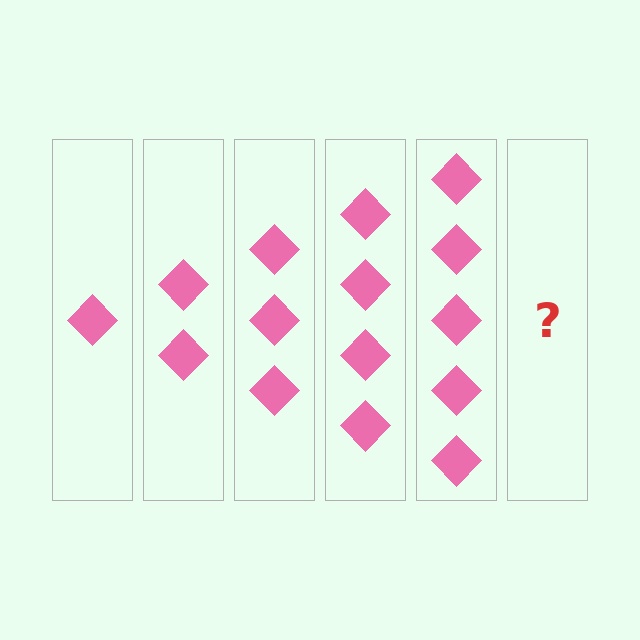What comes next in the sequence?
The next element should be 6 diamonds.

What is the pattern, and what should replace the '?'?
The pattern is that each step adds one more diamond. The '?' should be 6 diamonds.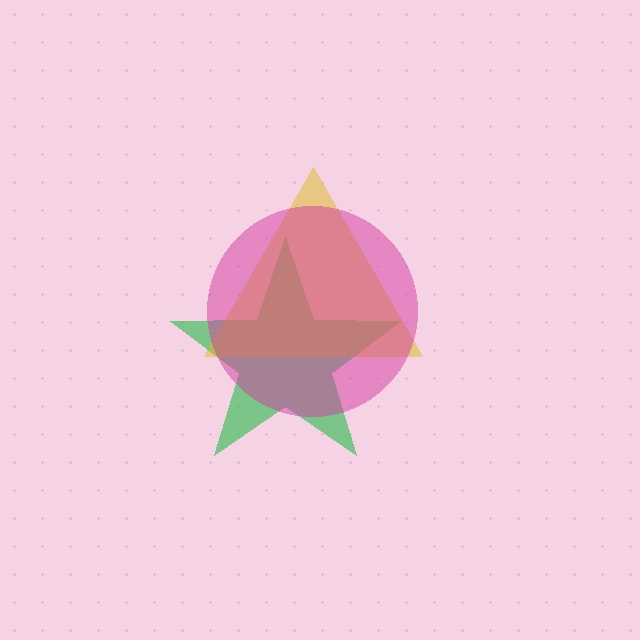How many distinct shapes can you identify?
There are 3 distinct shapes: a green star, a yellow triangle, a magenta circle.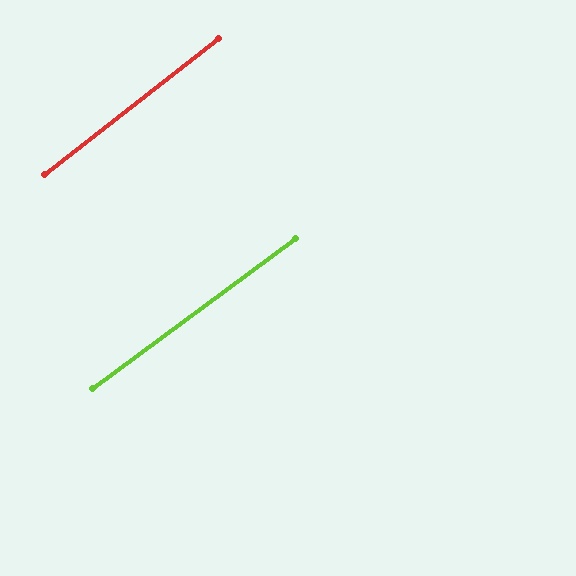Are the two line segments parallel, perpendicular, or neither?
Parallel — their directions differ by only 1.3°.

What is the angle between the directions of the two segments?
Approximately 1 degree.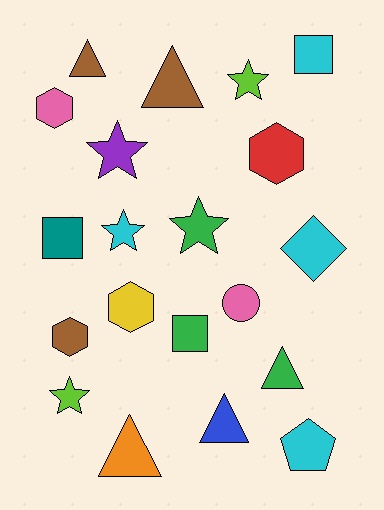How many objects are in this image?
There are 20 objects.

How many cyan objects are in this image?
There are 4 cyan objects.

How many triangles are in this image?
There are 5 triangles.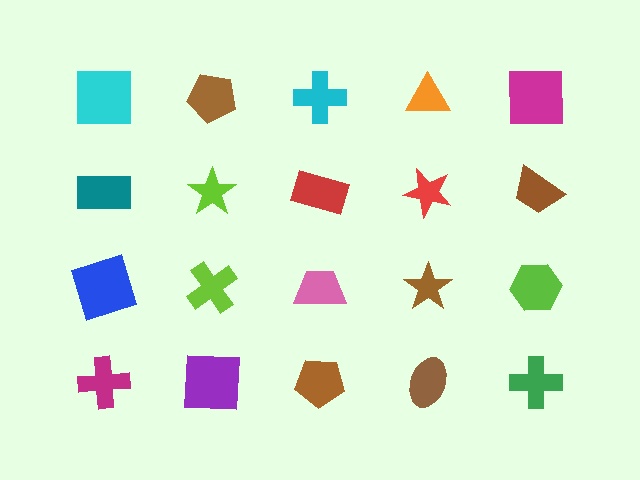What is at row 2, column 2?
A lime star.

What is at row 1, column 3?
A cyan cross.